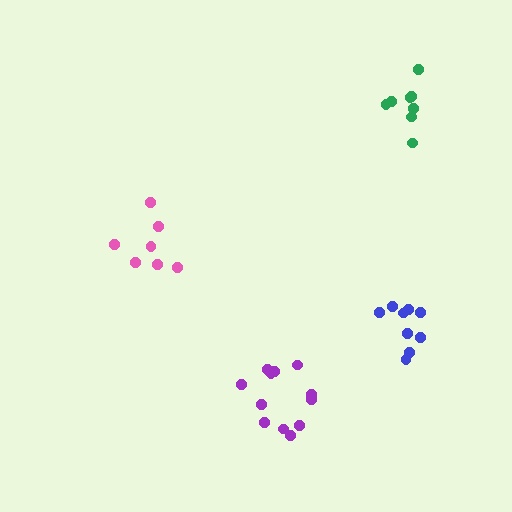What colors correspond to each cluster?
The clusters are colored: blue, pink, purple, green.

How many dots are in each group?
Group 1: 9 dots, Group 2: 7 dots, Group 3: 12 dots, Group 4: 8 dots (36 total).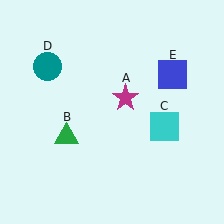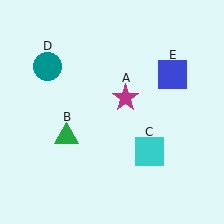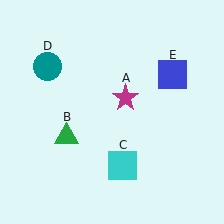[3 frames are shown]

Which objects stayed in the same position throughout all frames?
Magenta star (object A) and green triangle (object B) and teal circle (object D) and blue square (object E) remained stationary.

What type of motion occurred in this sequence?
The cyan square (object C) rotated clockwise around the center of the scene.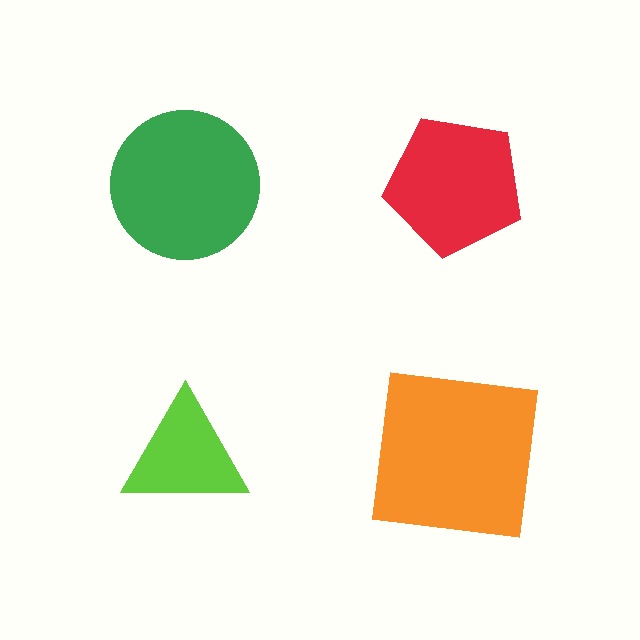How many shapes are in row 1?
2 shapes.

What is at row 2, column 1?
A lime triangle.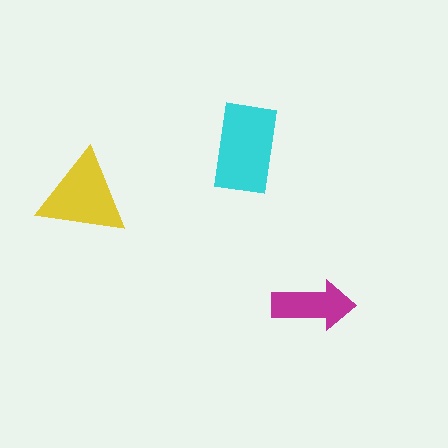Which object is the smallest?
The magenta arrow.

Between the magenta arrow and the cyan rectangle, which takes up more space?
The cyan rectangle.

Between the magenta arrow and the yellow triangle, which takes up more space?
The yellow triangle.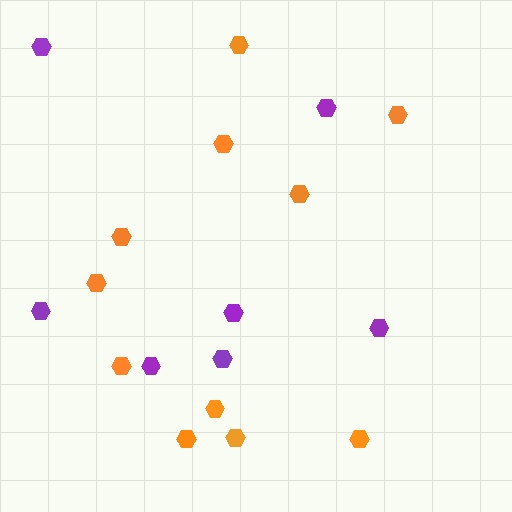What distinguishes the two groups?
There are 2 groups: one group of purple hexagons (7) and one group of orange hexagons (11).